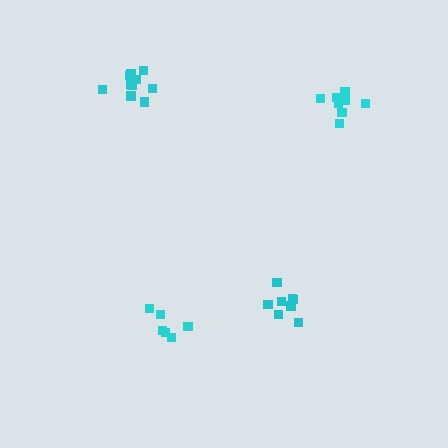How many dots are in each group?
Group 1: 10 dots, Group 2: 6 dots, Group 3: 9 dots, Group 4: 8 dots (33 total).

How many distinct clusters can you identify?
There are 4 distinct clusters.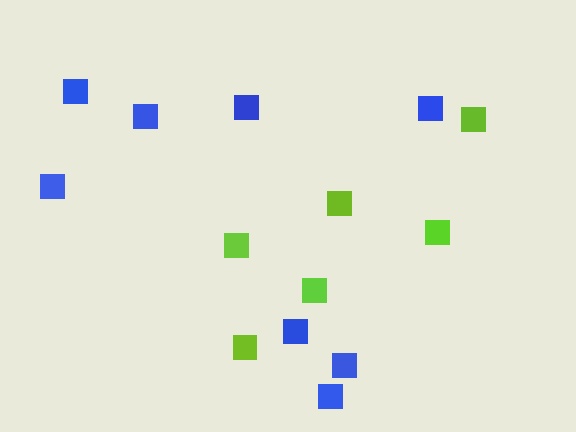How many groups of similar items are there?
There are 2 groups: one group of lime squares (6) and one group of blue squares (8).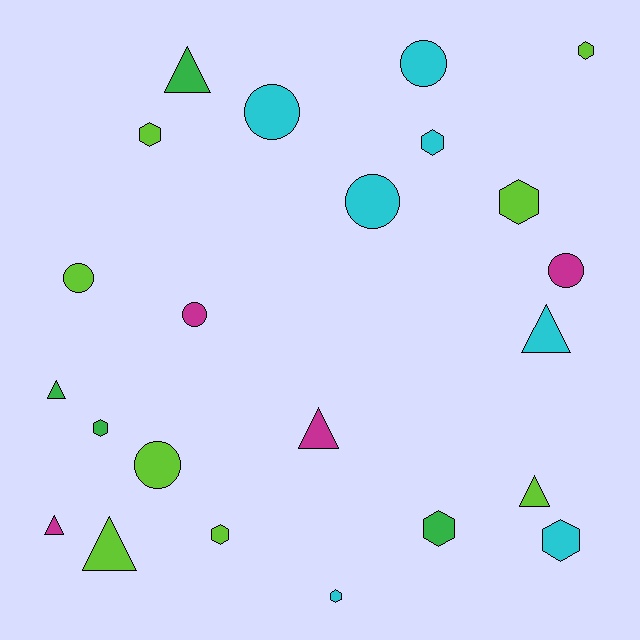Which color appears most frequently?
Lime, with 8 objects.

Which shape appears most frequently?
Hexagon, with 9 objects.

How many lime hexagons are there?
There are 4 lime hexagons.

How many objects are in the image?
There are 23 objects.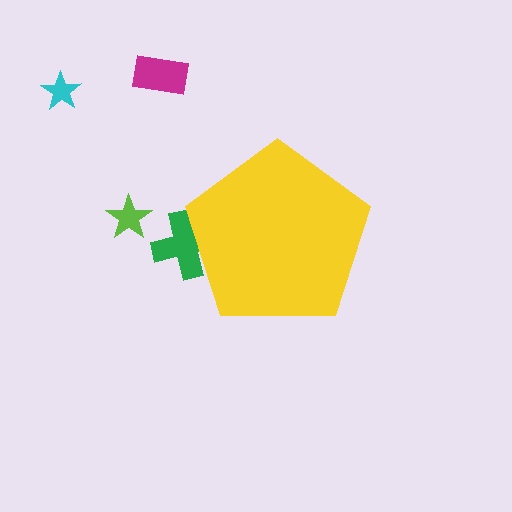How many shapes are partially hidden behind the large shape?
1 shape is partially hidden.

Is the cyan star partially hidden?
No, the cyan star is fully visible.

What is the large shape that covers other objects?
A yellow pentagon.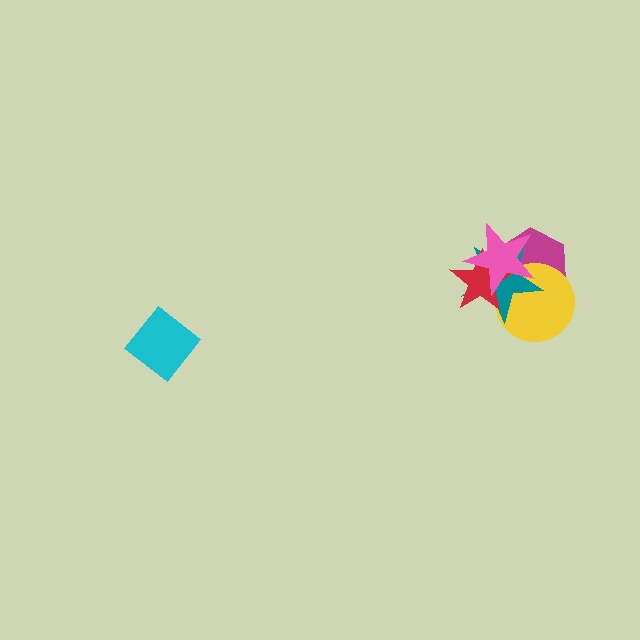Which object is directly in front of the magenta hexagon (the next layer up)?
The yellow circle is directly in front of the magenta hexagon.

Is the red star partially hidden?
Yes, it is partially covered by another shape.